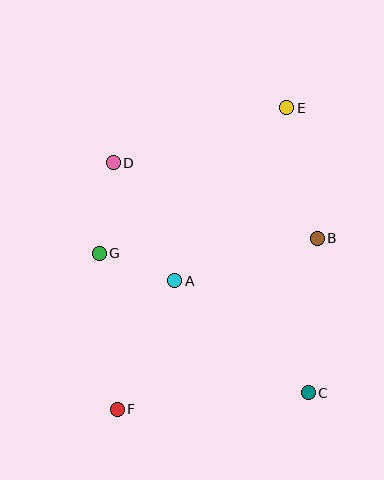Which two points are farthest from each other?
Points E and F are farthest from each other.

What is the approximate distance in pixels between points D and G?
The distance between D and G is approximately 92 pixels.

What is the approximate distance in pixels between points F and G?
The distance between F and G is approximately 157 pixels.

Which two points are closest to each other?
Points A and G are closest to each other.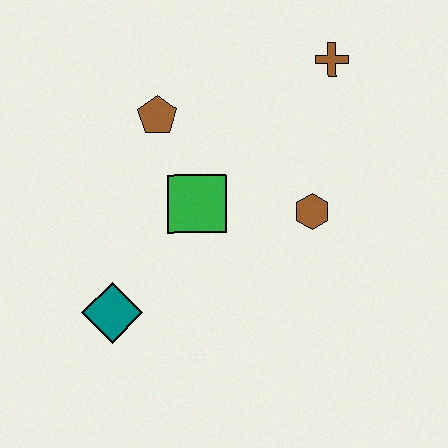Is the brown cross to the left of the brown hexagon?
No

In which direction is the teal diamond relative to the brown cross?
The teal diamond is below the brown cross.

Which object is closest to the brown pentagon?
The green square is closest to the brown pentagon.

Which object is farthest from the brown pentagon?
The teal diamond is farthest from the brown pentagon.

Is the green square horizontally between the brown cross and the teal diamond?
Yes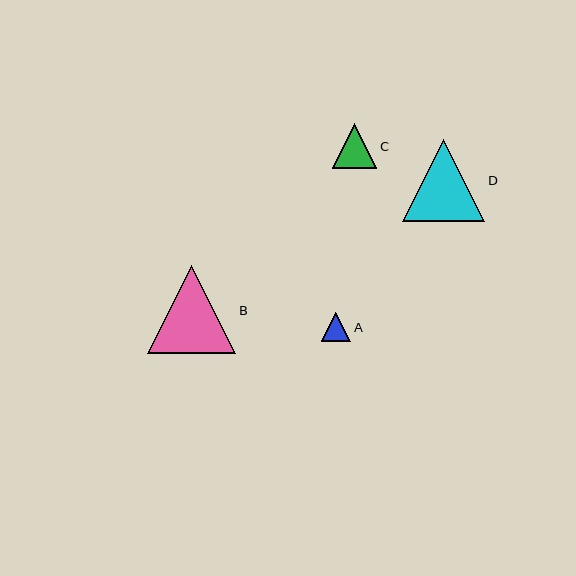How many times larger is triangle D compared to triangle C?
Triangle D is approximately 1.8 times the size of triangle C.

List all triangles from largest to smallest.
From largest to smallest: B, D, C, A.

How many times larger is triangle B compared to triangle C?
Triangle B is approximately 2.0 times the size of triangle C.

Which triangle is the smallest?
Triangle A is the smallest with a size of approximately 30 pixels.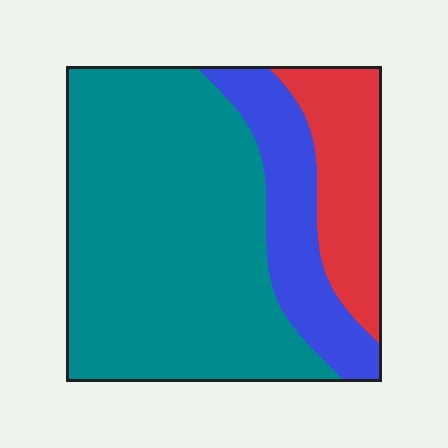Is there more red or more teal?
Teal.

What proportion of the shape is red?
Red takes up about one sixth (1/6) of the shape.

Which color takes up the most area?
Teal, at roughly 65%.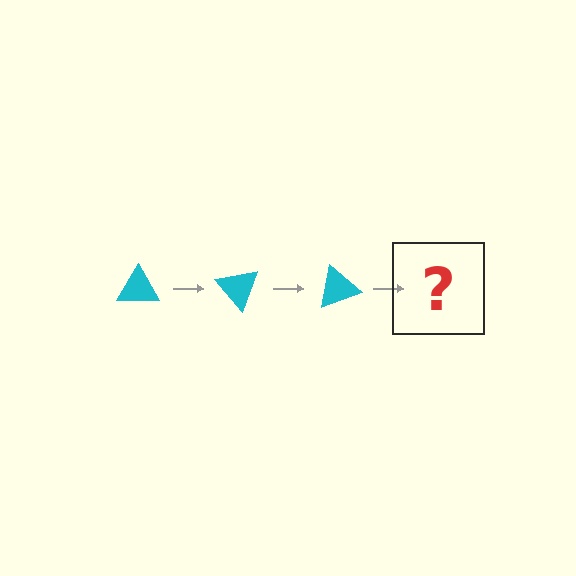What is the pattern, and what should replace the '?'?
The pattern is that the triangle rotates 50 degrees each step. The '?' should be a cyan triangle rotated 150 degrees.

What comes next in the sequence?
The next element should be a cyan triangle rotated 150 degrees.